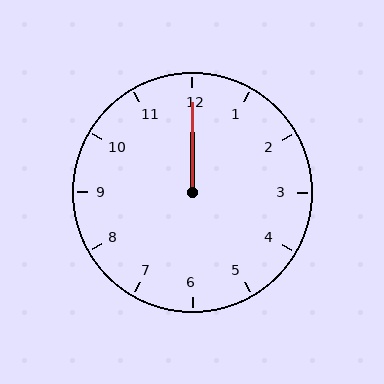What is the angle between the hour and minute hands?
Approximately 0 degrees.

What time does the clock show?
12:00.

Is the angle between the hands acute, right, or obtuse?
It is acute.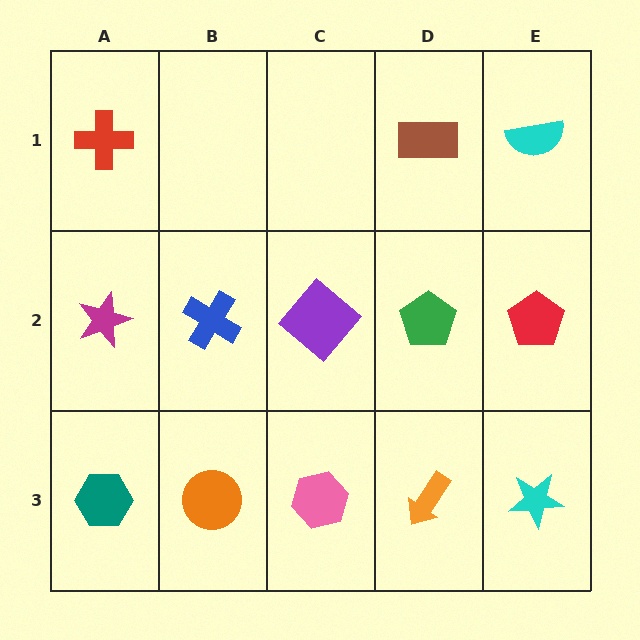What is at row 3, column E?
A cyan star.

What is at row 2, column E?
A red pentagon.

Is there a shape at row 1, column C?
No, that cell is empty.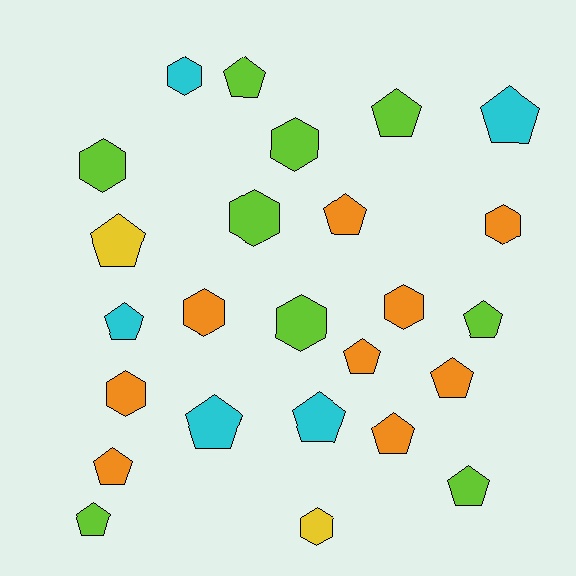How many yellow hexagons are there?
There is 1 yellow hexagon.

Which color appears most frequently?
Orange, with 9 objects.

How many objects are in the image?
There are 25 objects.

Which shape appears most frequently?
Pentagon, with 15 objects.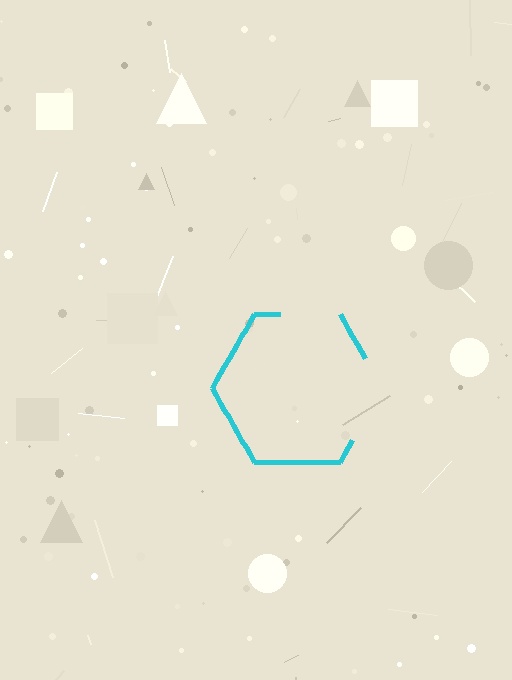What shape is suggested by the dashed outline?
The dashed outline suggests a hexagon.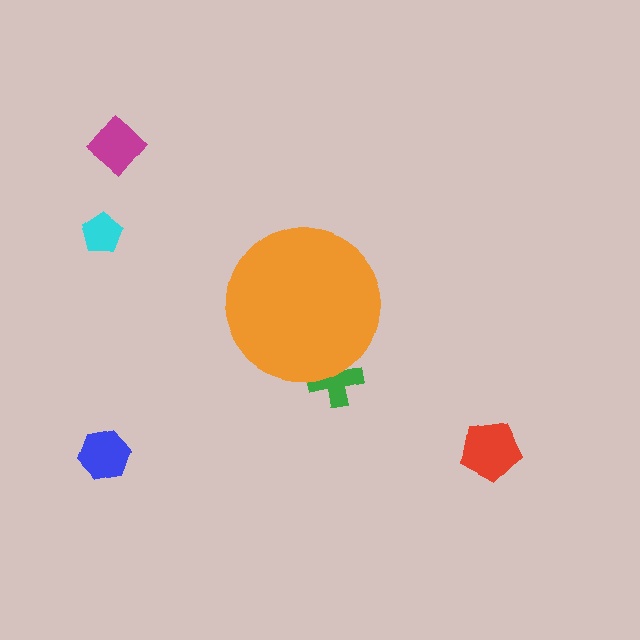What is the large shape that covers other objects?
An orange circle.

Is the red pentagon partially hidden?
No, the red pentagon is fully visible.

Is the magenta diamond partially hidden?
No, the magenta diamond is fully visible.